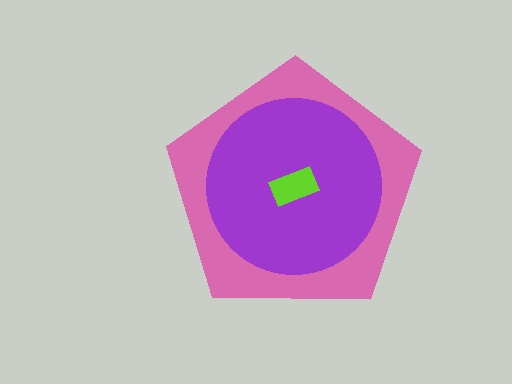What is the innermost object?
The lime rectangle.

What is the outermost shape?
The pink pentagon.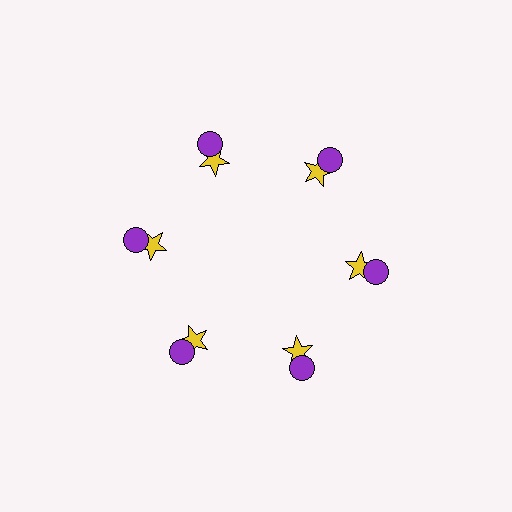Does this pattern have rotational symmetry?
Yes, this pattern has 6-fold rotational symmetry. It looks the same after rotating 60 degrees around the center.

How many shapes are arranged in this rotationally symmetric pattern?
There are 12 shapes, arranged in 6 groups of 2.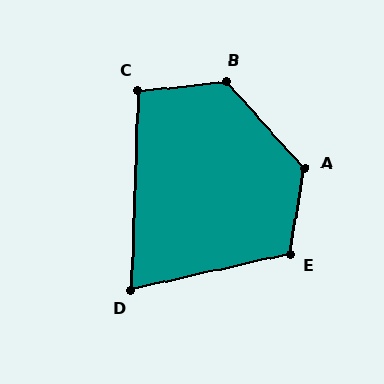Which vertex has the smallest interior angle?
D, at approximately 75 degrees.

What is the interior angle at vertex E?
Approximately 113 degrees (obtuse).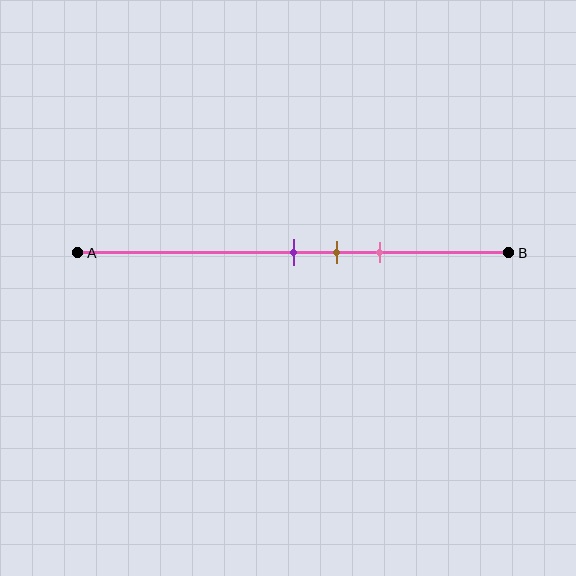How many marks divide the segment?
There are 3 marks dividing the segment.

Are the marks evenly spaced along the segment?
Yes, the marks are approximately evenly spaced.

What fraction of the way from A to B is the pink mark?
The pink mark is approximately 70% (0.7) of the way from A to B.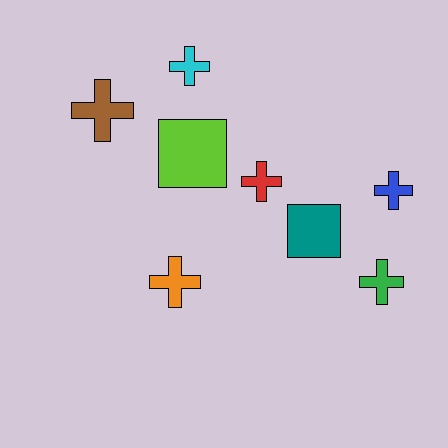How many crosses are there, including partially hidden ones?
There are 6 crosses.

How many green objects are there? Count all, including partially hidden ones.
There is 1 green object.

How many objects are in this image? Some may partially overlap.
There are 8 objects.